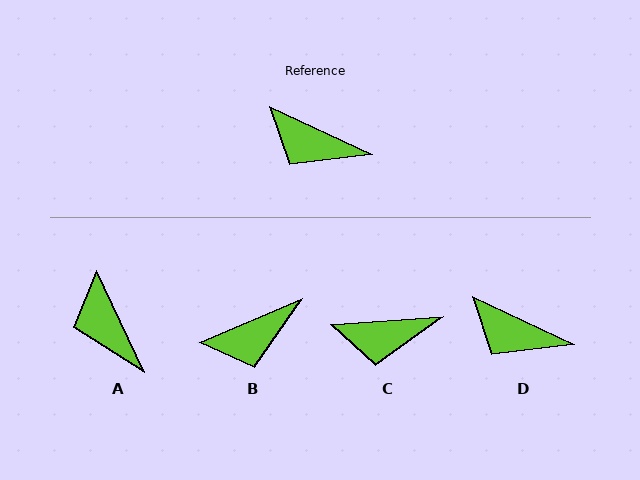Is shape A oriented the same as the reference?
No, it is off by about 40 degrees.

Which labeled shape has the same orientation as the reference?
D.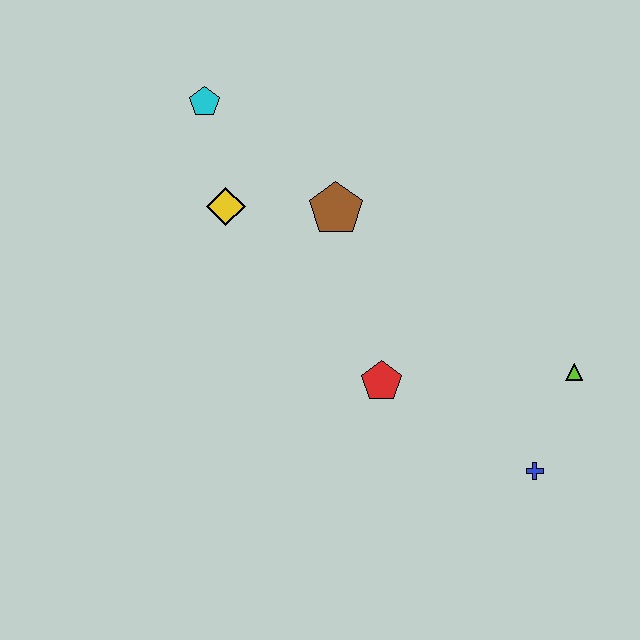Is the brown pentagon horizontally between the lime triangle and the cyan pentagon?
Yes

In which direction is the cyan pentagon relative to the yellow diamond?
The cyan pentagon is above the yellow diamond.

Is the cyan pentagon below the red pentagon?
No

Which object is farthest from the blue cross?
The cyan pentagon is farthest from the blue cross.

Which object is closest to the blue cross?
The lime triangle is closest to the blue cross.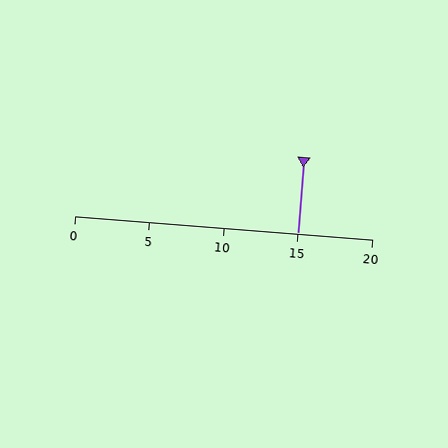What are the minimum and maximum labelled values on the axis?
The axis runs from 0 to 20.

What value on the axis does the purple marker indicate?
The marker indicates approximately 15.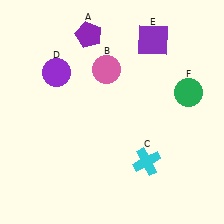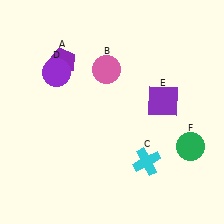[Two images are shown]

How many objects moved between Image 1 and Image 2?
3 objects moved between the two images.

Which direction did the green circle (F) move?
The green circle (F) moved down.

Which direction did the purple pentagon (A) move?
The purple pentagon (A) moved down.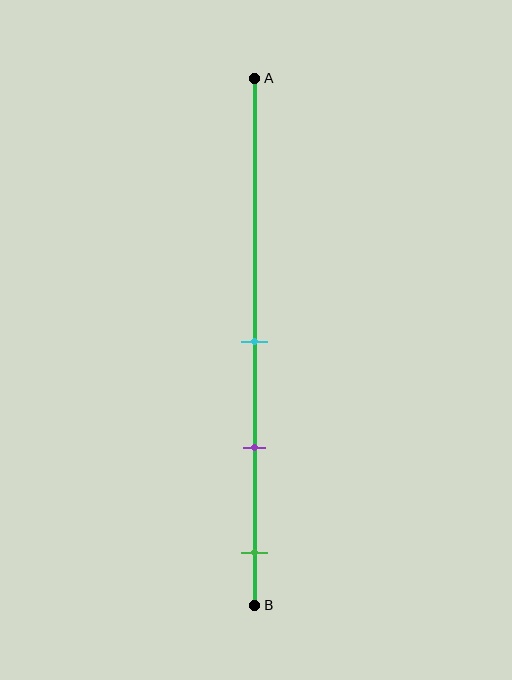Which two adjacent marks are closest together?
The cyan and purple marks are the closest adjacent pair.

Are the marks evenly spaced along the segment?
Yes, the marks are approximately evenly spaced.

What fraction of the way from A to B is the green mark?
The green mark is approximately 90% (0.9) of the way from A to B.